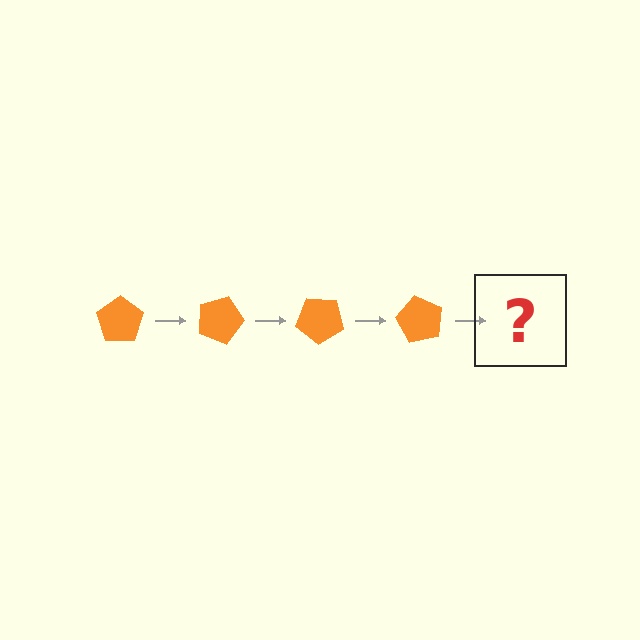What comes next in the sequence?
The next element should be an orange pentagon rotated 80 degrees.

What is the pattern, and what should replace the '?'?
The pattern is that the pentagon rotates 20 degrees each step. The '?' should be an orange pentagon rotated 80 degrees.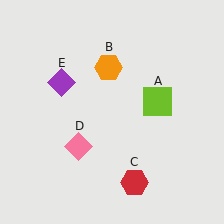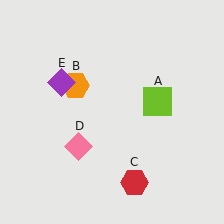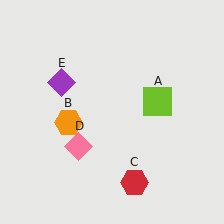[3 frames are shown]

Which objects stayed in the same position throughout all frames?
Lime square (object A) and red hexagon (object C) and pink diamond (object D) and purple diamond (object E) remained stationary.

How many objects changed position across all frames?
1 object changed position: orange hexagon (object B).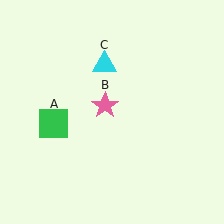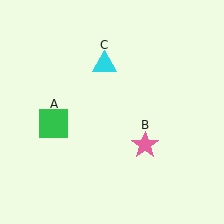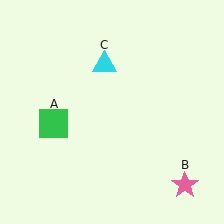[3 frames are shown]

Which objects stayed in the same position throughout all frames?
Green square (object A) and cyan triangle (object C) remained stationary.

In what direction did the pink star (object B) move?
The pink star (object B) moved down and to the right.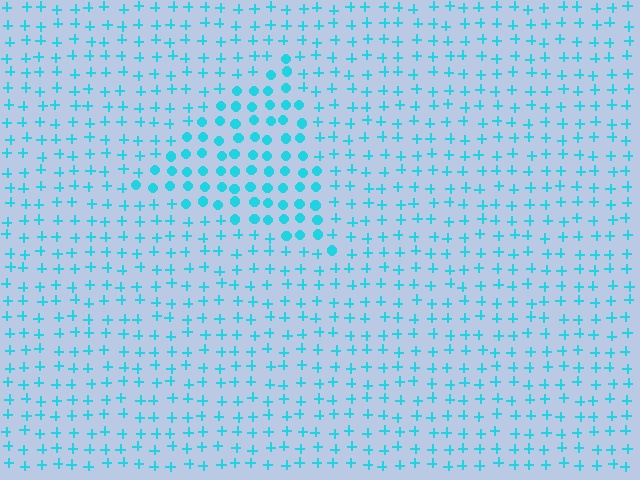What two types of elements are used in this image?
The image uses circles inside the triangle region and plus signs outside it.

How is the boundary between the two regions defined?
The boundary is defined by a change in element shape: circles inside vs. plus signs outside. All elements share the same color and spacing.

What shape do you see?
I see a triangle.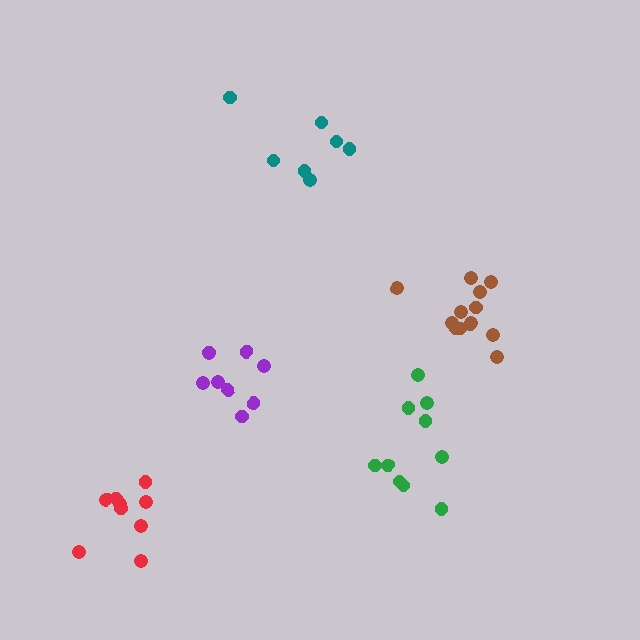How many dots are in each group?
Group 1: 13 dots, Group 2: 10 dots, Group 3: 9 dots, Group 4: 7 dots, Group 5: 9 dots (48 total).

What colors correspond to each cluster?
The clusters are colored: brown, green, red, teal, purple.